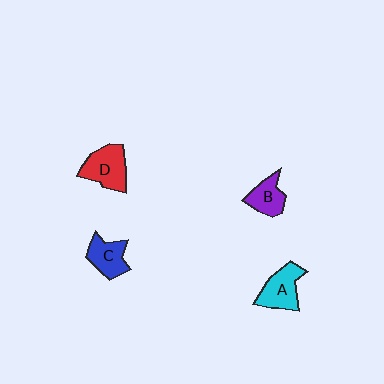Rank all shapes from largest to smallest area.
From largest to smallest: D (red), A (cyan), C (blue), B (purple).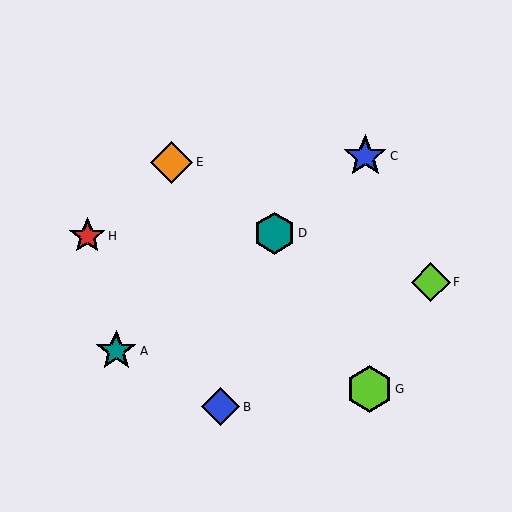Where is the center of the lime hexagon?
The center of the lime hexagon is at (369, 389).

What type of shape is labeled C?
Shape C is a blue star.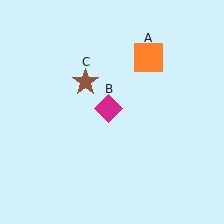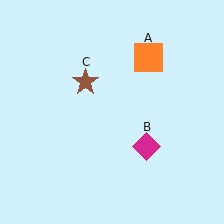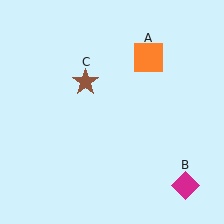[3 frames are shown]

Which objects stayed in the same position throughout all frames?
Orange square (object A) and brown star (object C) remained stationary.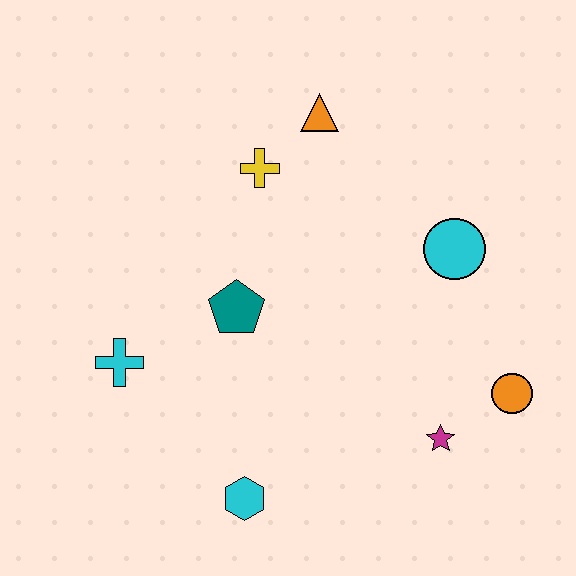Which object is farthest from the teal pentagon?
The orange circle is farthest from the teal pentagon.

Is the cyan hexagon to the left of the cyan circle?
Yes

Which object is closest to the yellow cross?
The orange triangle is closest to the yellow cross.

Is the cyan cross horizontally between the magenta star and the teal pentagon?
No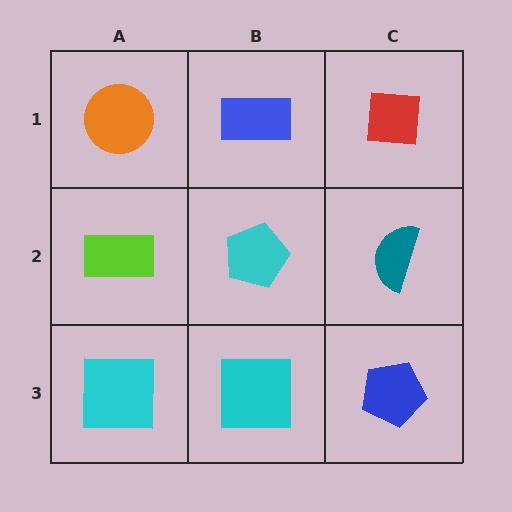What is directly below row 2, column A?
A cyan square.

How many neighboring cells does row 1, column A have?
2.